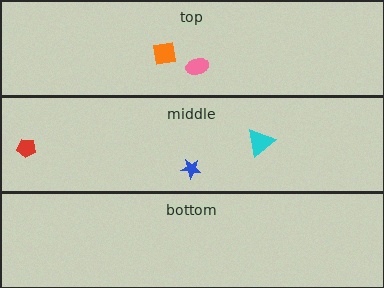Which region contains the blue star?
The middle region.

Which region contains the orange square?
The top region.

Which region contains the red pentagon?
The middle region.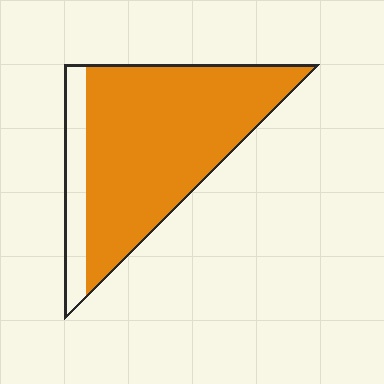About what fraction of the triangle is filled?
About five sixths (5/6).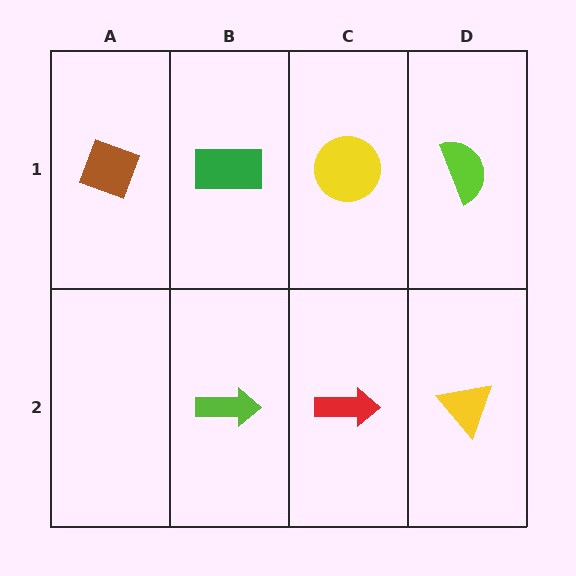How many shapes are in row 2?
3 shapes.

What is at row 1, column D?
A lime semicircle.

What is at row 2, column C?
A red arrow.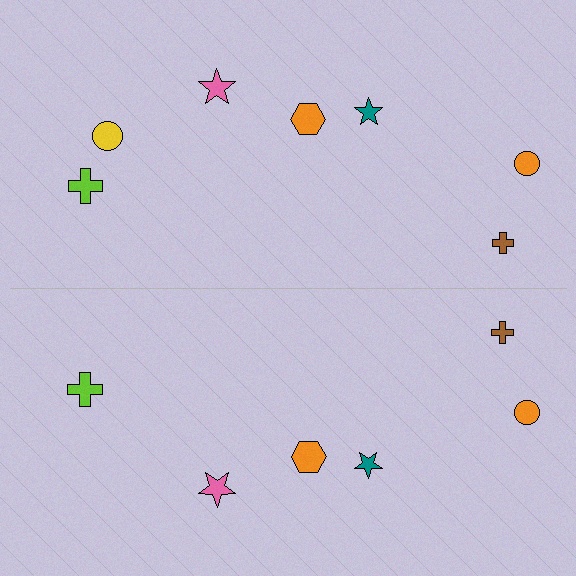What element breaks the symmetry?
A yellow circle is missing from the bottom side.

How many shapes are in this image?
There are 13 shapes in this image.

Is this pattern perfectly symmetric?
No, the pattern is not perfectly symmetric. A yellow circle is missing from the bottom side.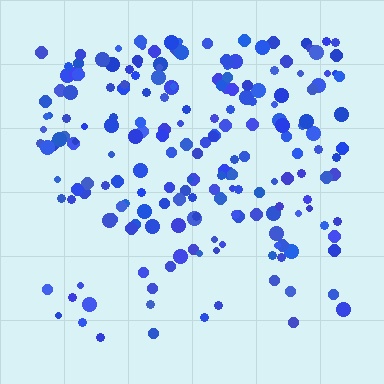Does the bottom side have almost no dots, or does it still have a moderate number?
Still a moderate number, just noticeably fewer than the top.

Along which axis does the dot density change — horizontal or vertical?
Vertical.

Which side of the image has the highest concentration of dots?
The top.